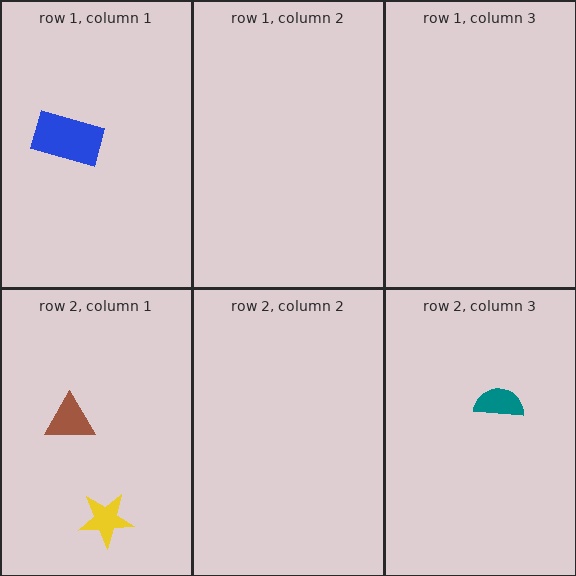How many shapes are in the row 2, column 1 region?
2.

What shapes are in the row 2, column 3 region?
The teal semicircle.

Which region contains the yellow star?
The row 2, column 1 region.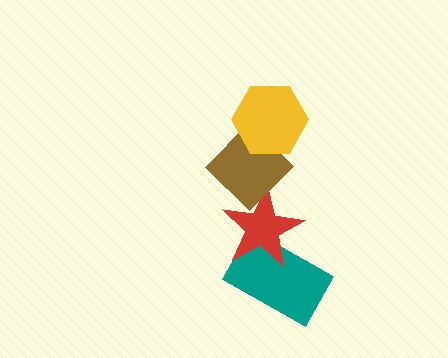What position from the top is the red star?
The red star is 3rd from the top.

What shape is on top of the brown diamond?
The yellow hexagon is on top of the brown diamond.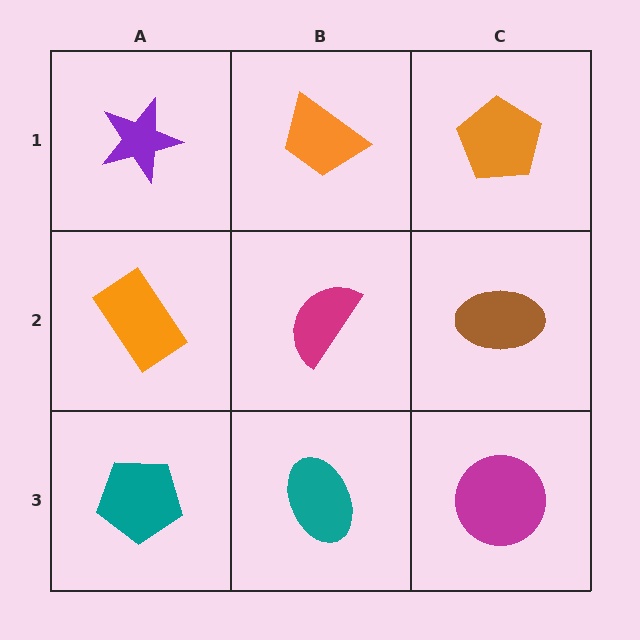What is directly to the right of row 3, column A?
A teal ellipse.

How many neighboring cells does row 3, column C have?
2.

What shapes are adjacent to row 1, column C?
A brown ellipse (row 2, column C), an orange trapezoid (row 1, column B).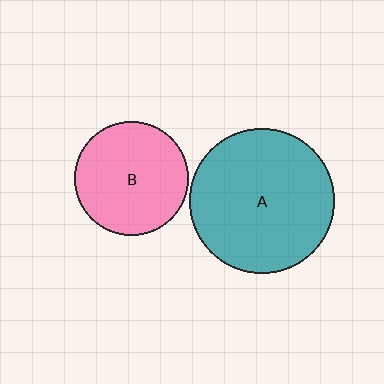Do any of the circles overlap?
No, none of the circles overlap.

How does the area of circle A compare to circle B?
Approximately 1.6 times.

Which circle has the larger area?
Circle A (teal).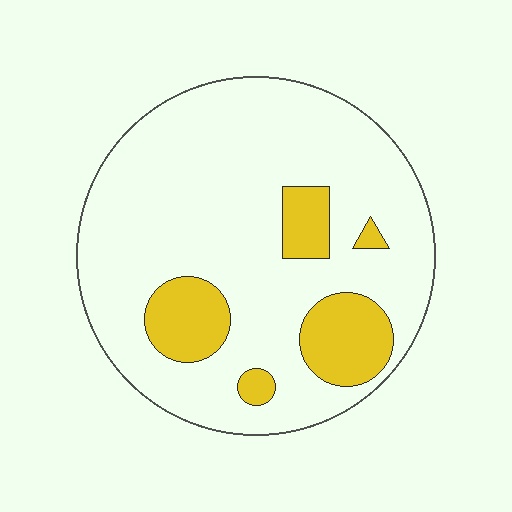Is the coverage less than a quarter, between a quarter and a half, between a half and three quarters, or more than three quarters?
Less than a quarter.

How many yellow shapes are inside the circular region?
5.